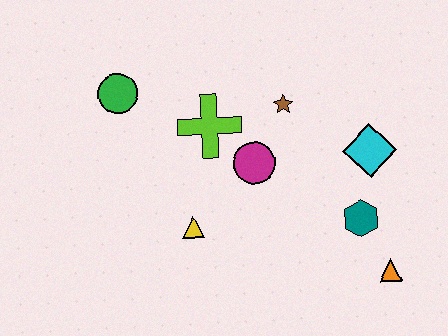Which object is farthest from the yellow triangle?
The orange triangle is farthest from the yellow triangle.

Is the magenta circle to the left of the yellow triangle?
No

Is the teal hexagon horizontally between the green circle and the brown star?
No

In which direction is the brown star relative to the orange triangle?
The brown star is above the orange triangle.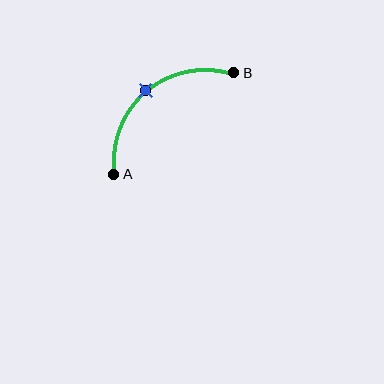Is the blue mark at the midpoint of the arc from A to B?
Yes. The blue mark lies on the arc at equal arc-length from both A and B — it is the arc midpoint.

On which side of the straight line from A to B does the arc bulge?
The arc bulges above and to the left of the straight line connecting A and B.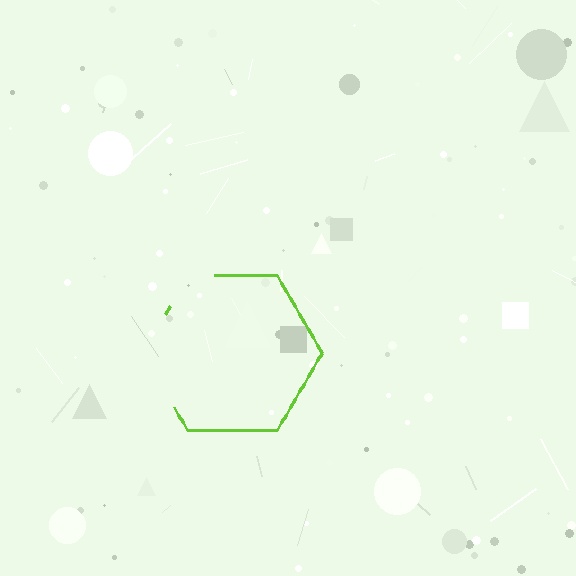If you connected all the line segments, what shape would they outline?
They would outline a hexagon.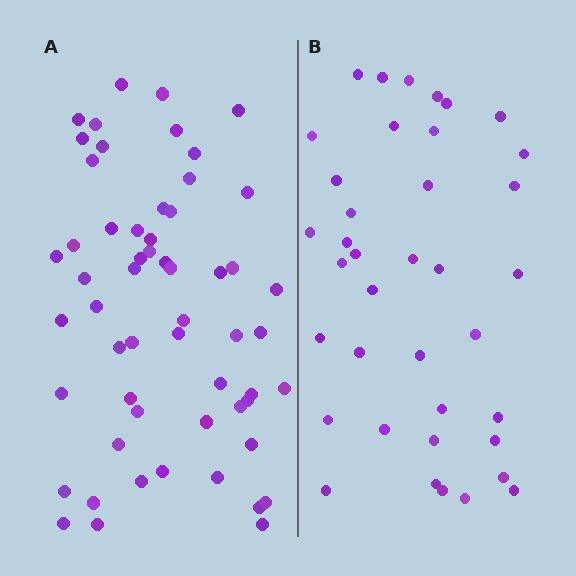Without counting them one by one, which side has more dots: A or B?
Region A (the left region) has more dots.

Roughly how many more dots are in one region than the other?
Region A has approximately 20 more dots than region B.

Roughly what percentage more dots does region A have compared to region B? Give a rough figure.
About 50% more.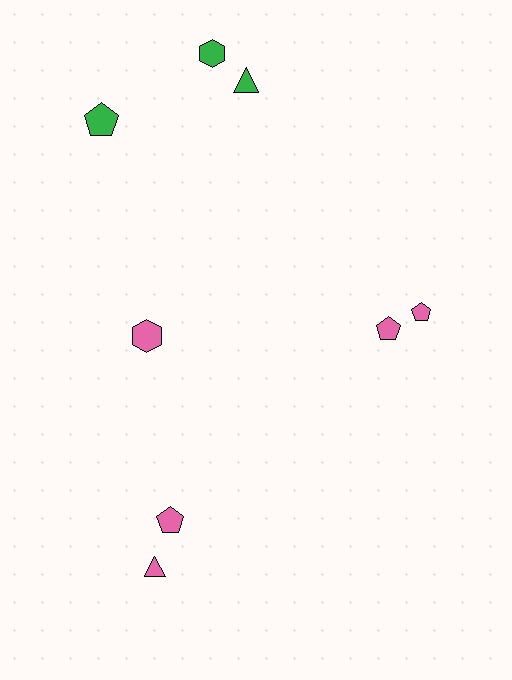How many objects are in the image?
There are 8 objects.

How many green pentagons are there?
There is 1 green pentagon.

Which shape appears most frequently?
Pentagon, with 4 objects.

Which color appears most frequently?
Pink, with 5 objects.